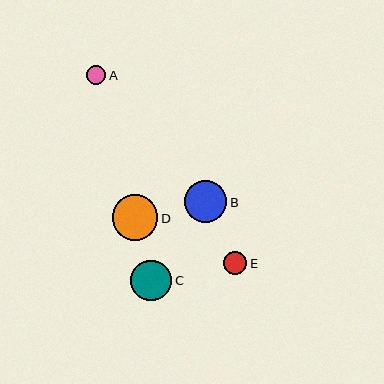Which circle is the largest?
Circle D is the largest with a size of approximately 45 pixels.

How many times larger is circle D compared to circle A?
Circle D is approximately 2.4 times the size of circle A.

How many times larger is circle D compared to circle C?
Circle D is approximately 1.1 times the size of circle C.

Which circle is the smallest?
Circle A is the smallest with a size of approximately 19 pixels.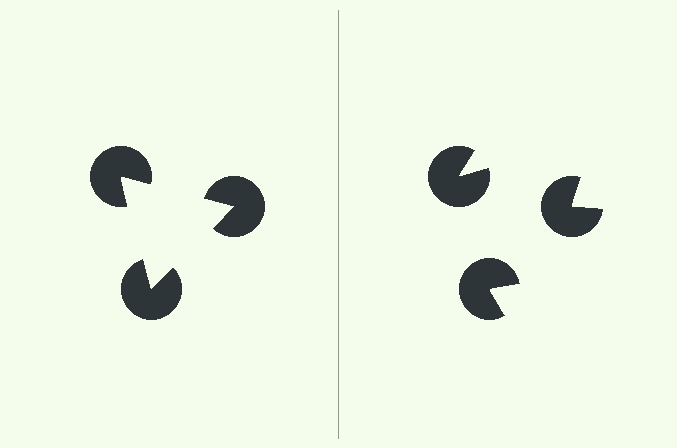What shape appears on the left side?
An illusory triangle.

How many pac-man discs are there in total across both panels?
6 — 3 on each side.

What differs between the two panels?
The pac-man discs are positioned identically on both sides; only the wedge orientations differ. On the left they align to a triangle; on the right they are misaligned.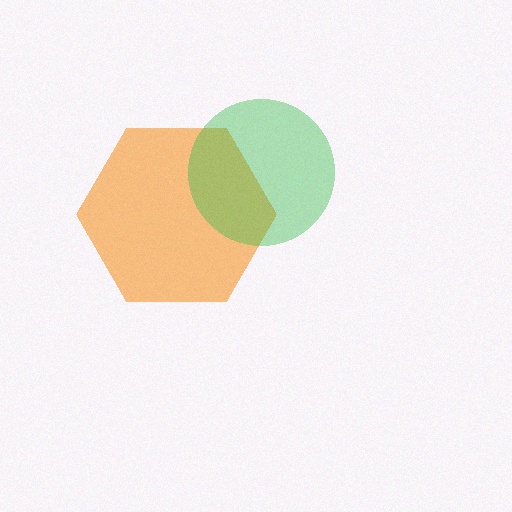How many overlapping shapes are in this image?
There are 2 overlapping shapes in the image.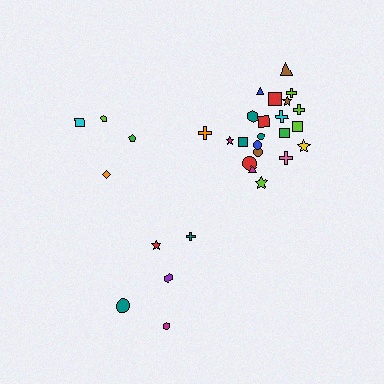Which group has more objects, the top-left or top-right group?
The top-right group.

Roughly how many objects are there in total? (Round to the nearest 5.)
Roughly 30 objects in total.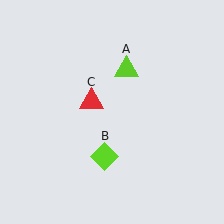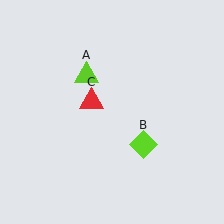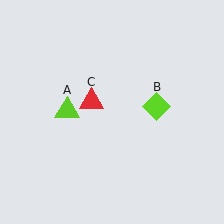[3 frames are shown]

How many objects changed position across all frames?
2 objects changed position: lime triangle (object A), lime diamond (object B).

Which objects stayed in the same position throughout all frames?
Red triangle (object C) remained stationary.